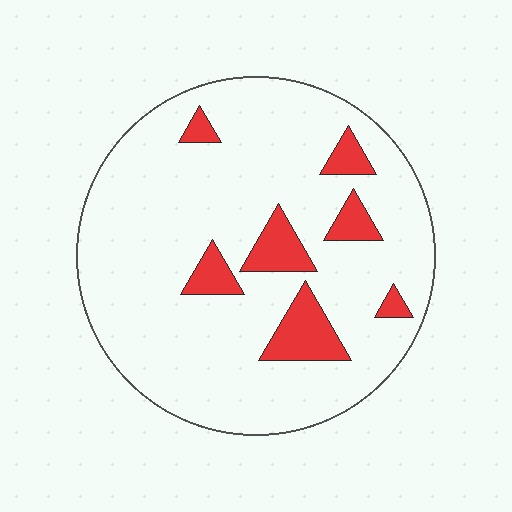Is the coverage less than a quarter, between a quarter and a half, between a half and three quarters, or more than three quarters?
Less than a quarter.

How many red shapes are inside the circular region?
7.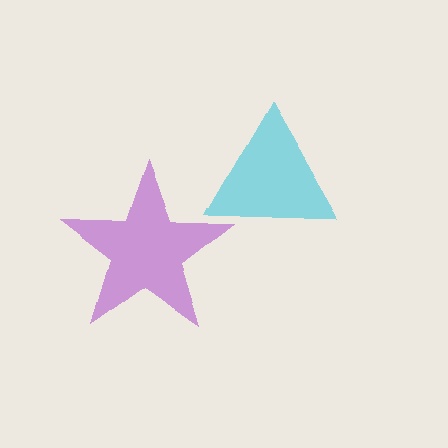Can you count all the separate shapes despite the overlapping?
Yes, there are 2 separate shapes.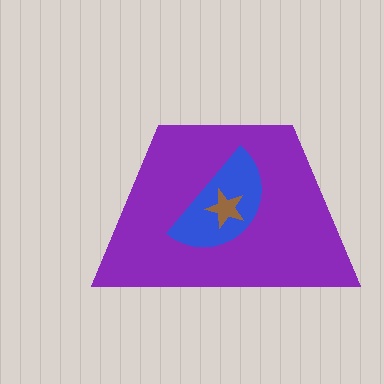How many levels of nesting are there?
3.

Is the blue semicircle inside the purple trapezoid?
Yes.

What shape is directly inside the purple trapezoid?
The blue semicircle.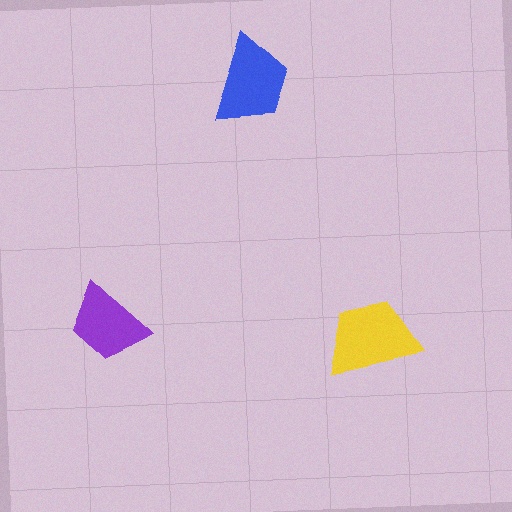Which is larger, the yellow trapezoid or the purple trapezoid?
The yellow one.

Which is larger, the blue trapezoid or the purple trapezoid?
The blue one.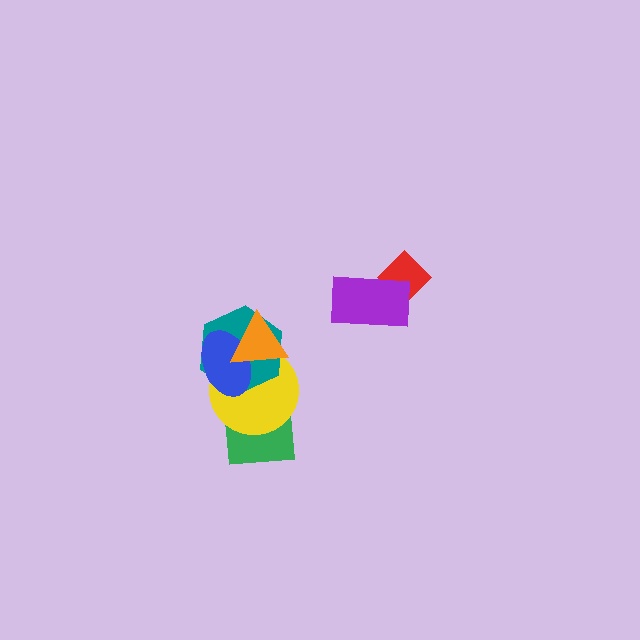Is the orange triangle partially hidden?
No, no other shape covers it.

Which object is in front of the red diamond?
The purple rectangle is in front of the red diamond.